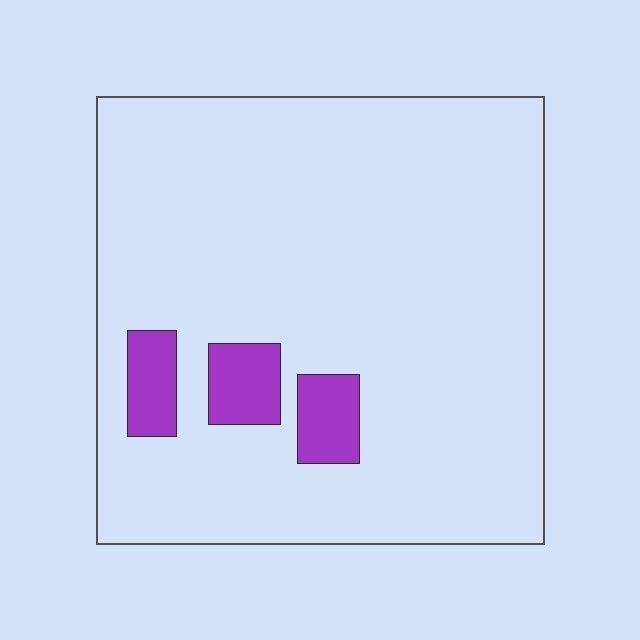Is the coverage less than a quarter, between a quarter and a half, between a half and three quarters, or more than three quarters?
Less than a quarter.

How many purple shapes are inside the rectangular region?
3.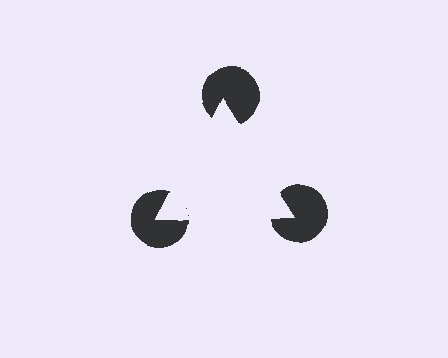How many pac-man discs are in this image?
There are 3 — one at each vertex of the illusory triangle.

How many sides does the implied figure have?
3 sides.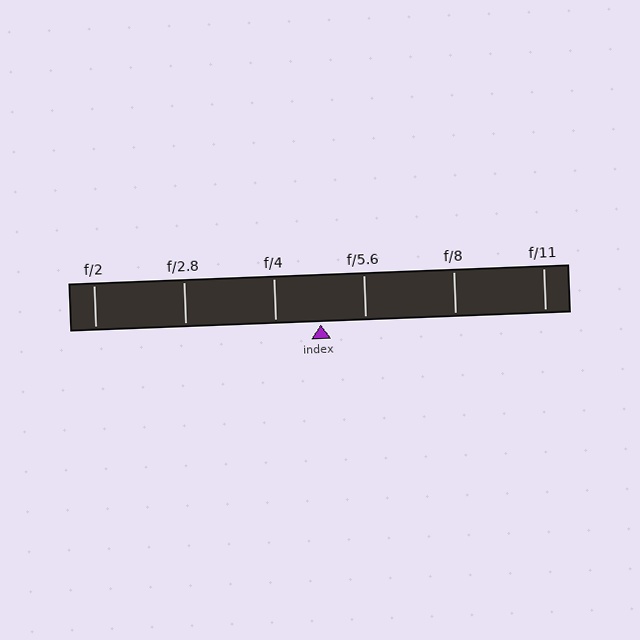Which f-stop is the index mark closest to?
The index mark is closest to f/5.6.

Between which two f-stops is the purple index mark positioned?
The index mark is between f/4 and f/5.6.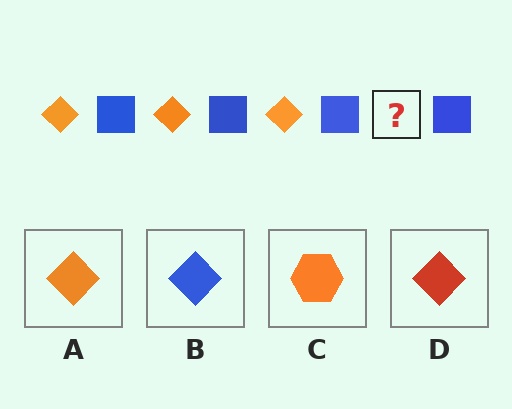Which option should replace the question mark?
Option A.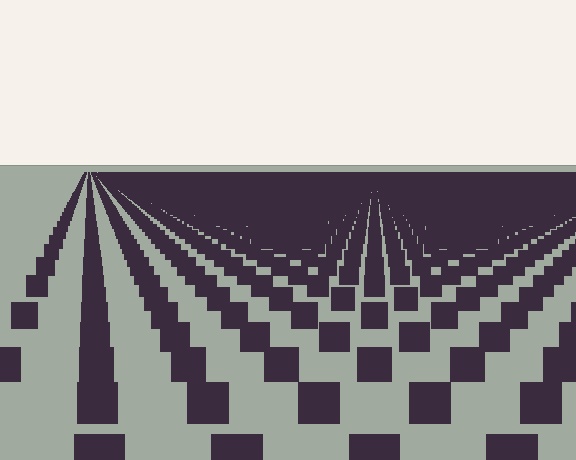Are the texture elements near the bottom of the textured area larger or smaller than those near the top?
Larger. Near the bottom, elements are closer to the viewer and appear at a bigger on-screen size.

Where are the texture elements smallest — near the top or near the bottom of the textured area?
Near the top.